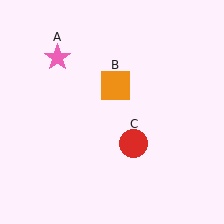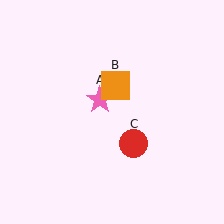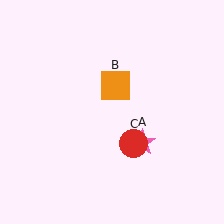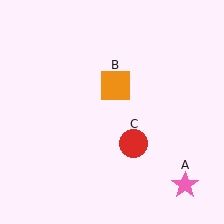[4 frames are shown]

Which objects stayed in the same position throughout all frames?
Orange square (object B) and red circle (object C) remained stationary.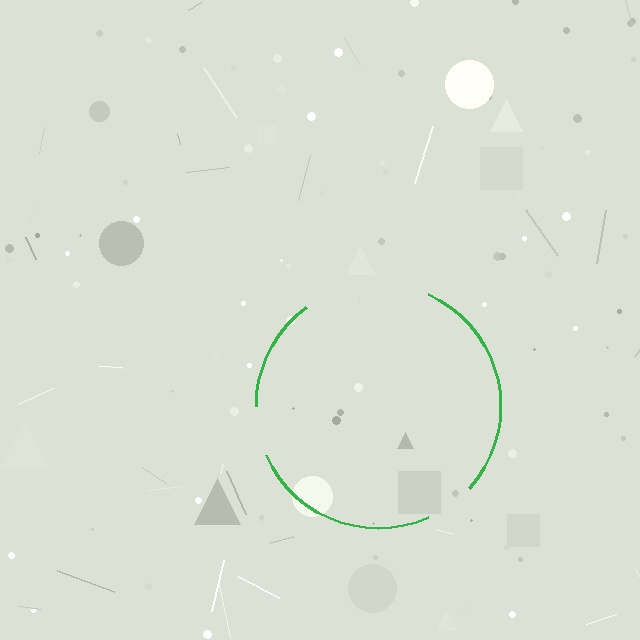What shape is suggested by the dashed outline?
The dashed outline suggests a circle.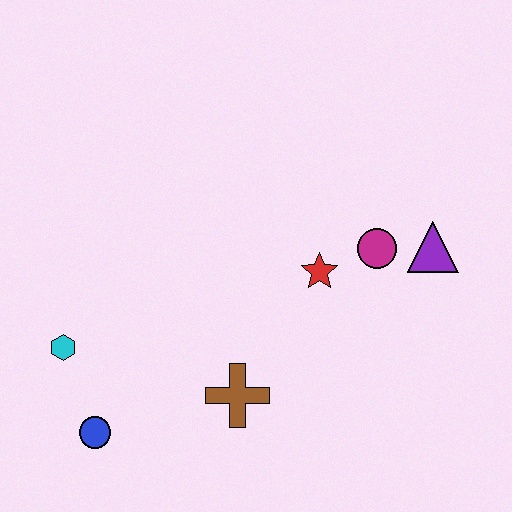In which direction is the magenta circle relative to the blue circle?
The magenta circle is to the right of the blue circle.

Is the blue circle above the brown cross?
No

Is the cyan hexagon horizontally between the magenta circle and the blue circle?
No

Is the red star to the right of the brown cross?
Yes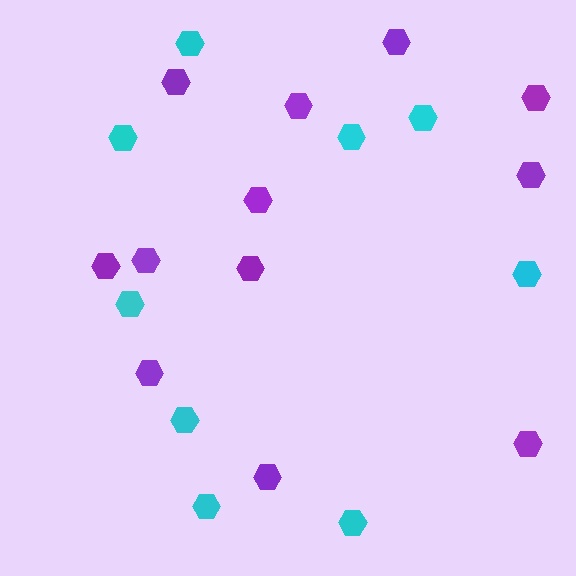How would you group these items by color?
There are 2 groups: one group of cyan hexagons (9) and one group of purple hexagons (12).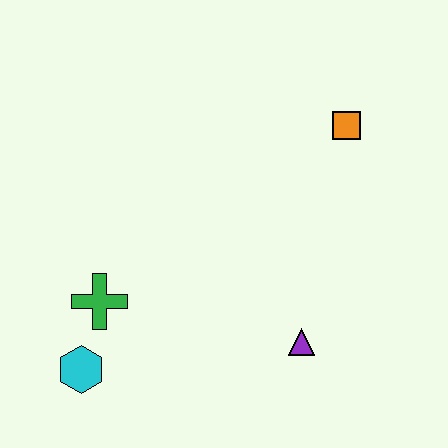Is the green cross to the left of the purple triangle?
Yes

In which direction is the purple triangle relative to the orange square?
The purple triangle is below the orange square.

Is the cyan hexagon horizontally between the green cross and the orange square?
No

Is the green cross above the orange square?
No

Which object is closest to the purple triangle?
The green cross is closest to the purple triangle.